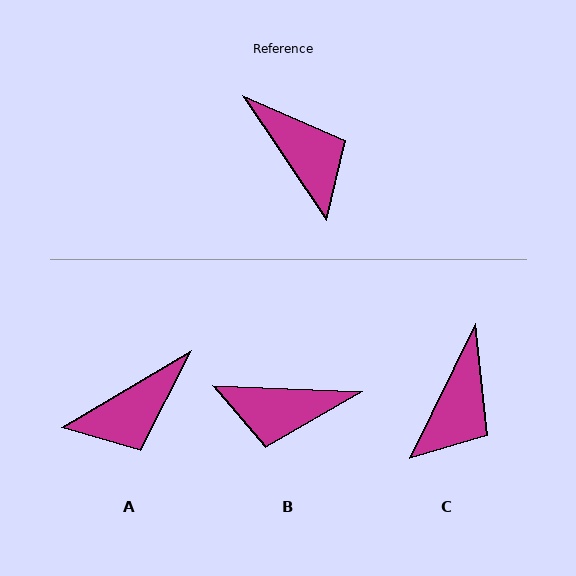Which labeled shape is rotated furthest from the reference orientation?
B, about 126 degrees away.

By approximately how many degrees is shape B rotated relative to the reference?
Approximately 126 degrees clockwise.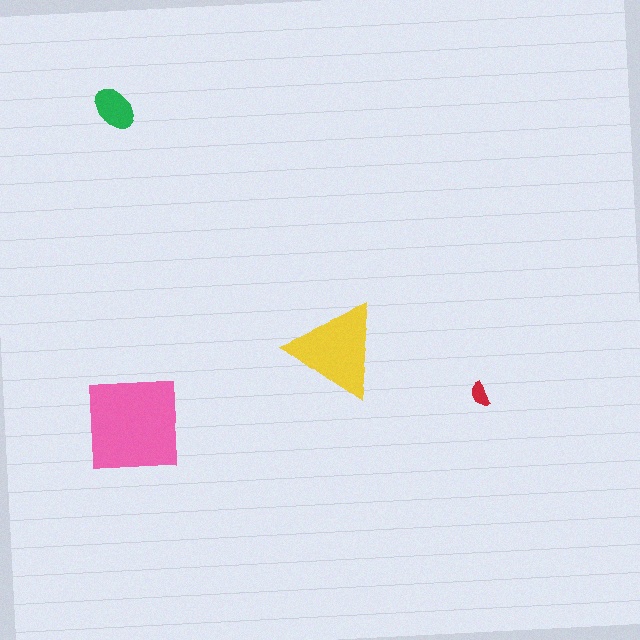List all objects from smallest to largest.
The red semicircle, the green ellipse, the yellow triangle, the pink square.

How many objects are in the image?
There are 4 objects in the image.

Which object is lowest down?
The pink square is bottommost.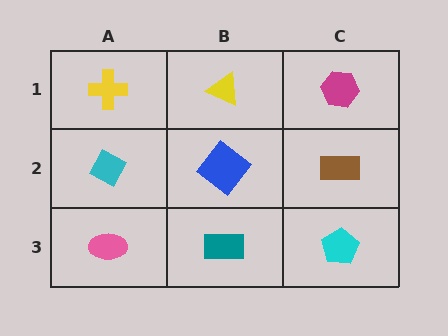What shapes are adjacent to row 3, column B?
A blue diamond (row 2, column B), a pink ellipse (row 3, column A), a cyan pentagon (row 3, column C).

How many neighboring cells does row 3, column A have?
2.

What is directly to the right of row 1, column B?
A magenta hexagon.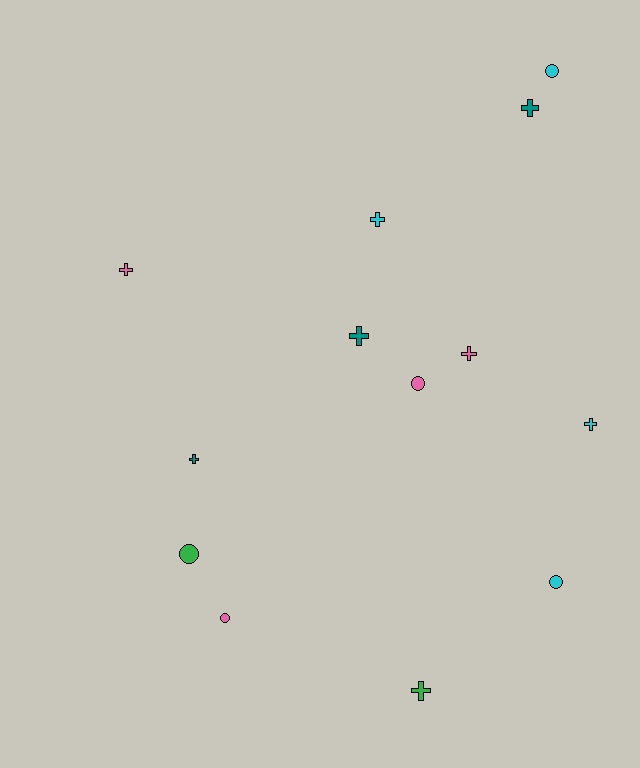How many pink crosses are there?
There are 2 pink crosses.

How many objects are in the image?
There are 13 objects.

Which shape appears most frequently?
Cross, with 8 objects.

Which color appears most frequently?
Pink, with 4 objects.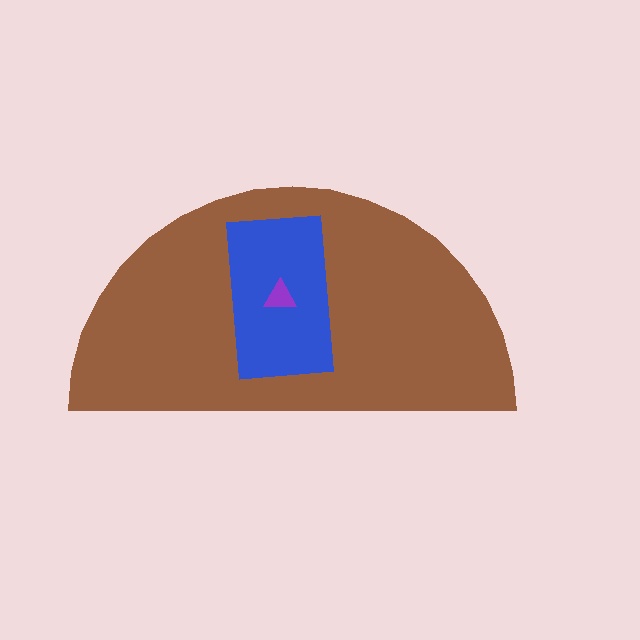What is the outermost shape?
The brown semicircle.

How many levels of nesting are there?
3.